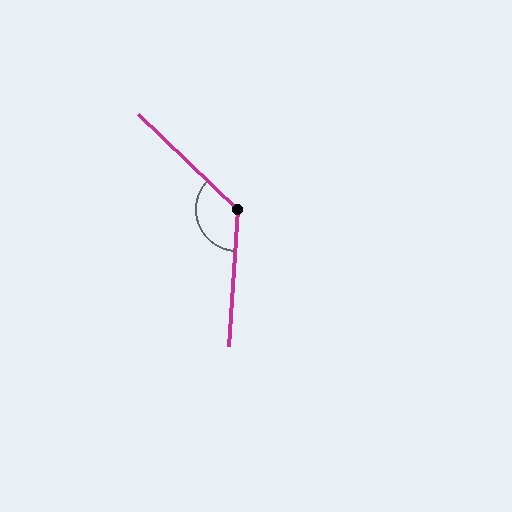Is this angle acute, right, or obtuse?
It is obtuse.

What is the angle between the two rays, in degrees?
Approximately 130 degrees.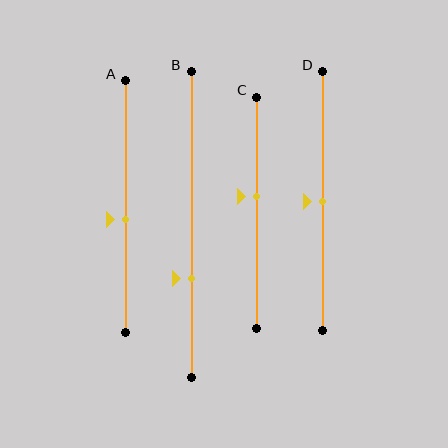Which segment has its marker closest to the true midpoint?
Segment D has its marker closest to the true midpoint.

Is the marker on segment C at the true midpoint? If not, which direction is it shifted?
No, the marker on segment C is shifted upward by about 7% of the segment length.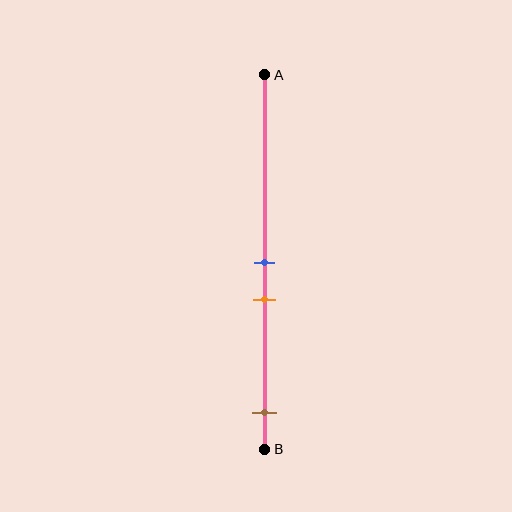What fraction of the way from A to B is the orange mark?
The orange mark is approximately 60% (0.6) of the way from A to B.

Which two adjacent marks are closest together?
The blue and orange marks are the closest adjacent pair.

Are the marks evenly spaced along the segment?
No, the marks are not evenly spaced.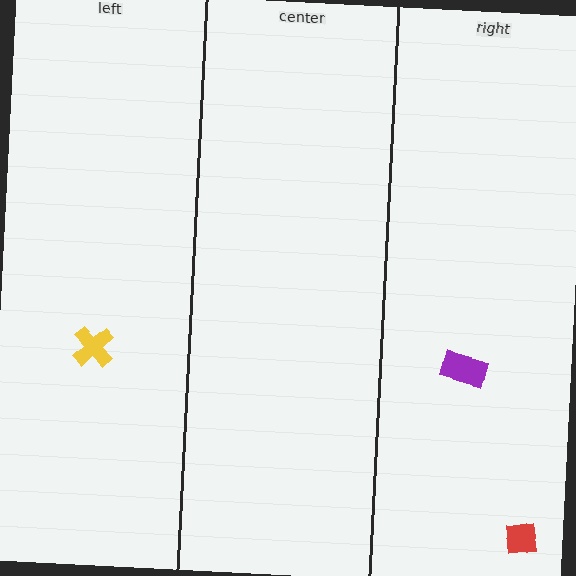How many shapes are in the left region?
1.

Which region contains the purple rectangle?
The right region.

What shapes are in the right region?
The red square, the purple rectangle.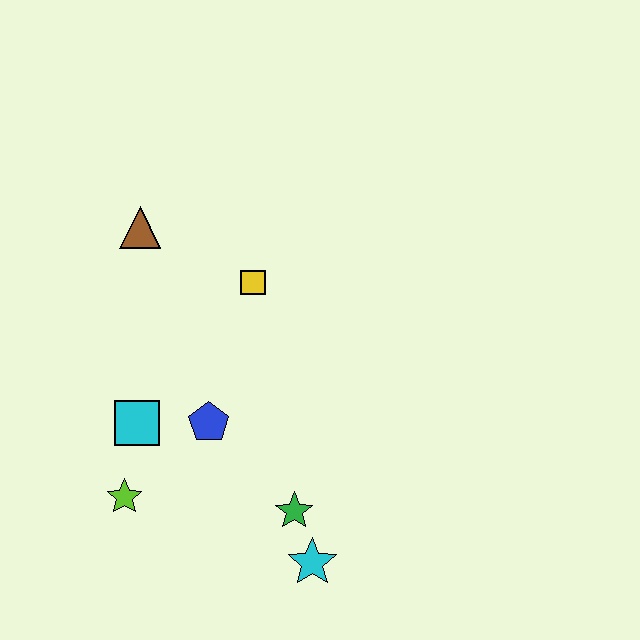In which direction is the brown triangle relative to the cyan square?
The brown triangle is above the cyan square.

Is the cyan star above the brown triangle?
No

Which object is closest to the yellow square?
The brown triangle is closest to the yellow square.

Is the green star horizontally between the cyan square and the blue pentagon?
No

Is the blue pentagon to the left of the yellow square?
Yes